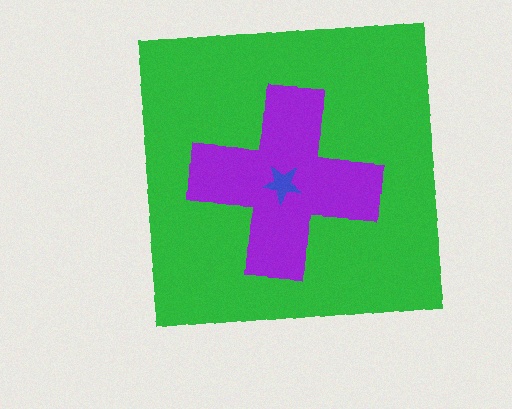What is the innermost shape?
The blue star.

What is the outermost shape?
The green square.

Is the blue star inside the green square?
Yes.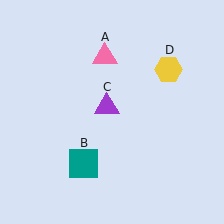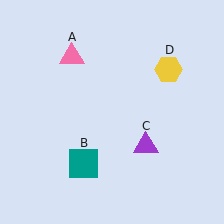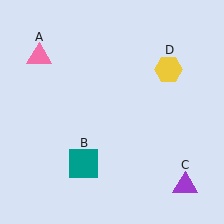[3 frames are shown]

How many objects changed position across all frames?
2 objects changed position: pink triangle (object A), purple triangle (object C).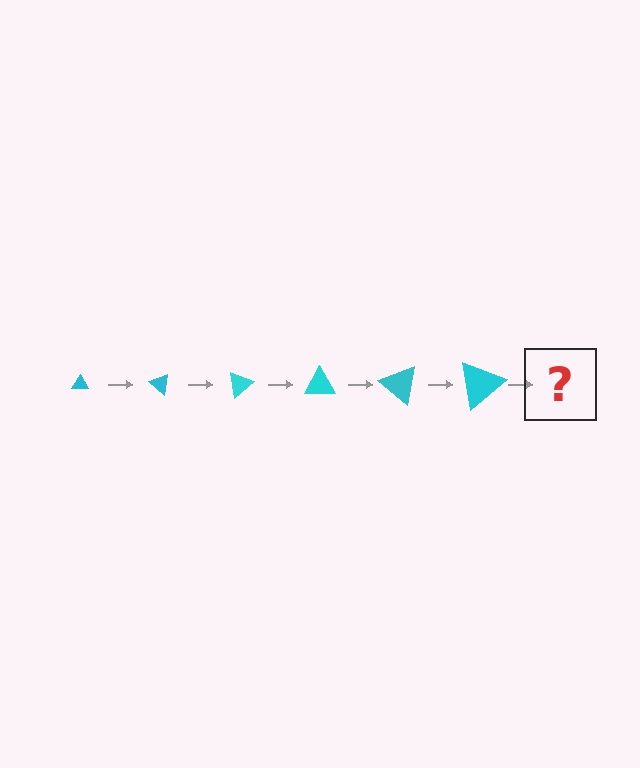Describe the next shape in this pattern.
It should be a triangle, larger than the previous one and rotated 240 degrees from the start.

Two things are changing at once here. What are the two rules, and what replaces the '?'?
The two rules are that the triangle grows larger each step and it rotates 40 degrees each step. The '?' should be a triangle, larger than the previous one and rotated 240 degrees from the start.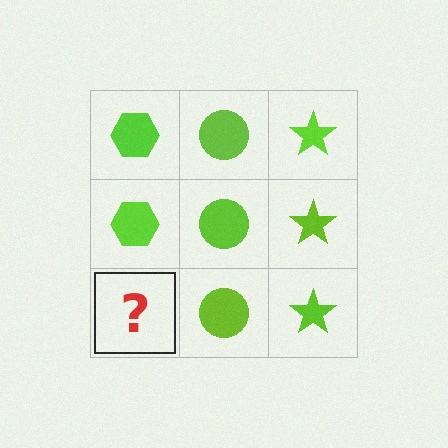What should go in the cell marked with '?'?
The missing cell should contain a lime hexagon.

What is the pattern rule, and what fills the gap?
The rule is that each column has a consistent shape. The gap should be filled with a lime hexagon.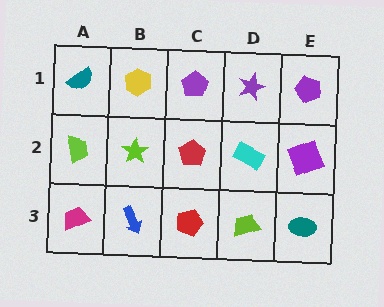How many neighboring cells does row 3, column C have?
3.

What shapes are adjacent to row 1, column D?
A cyan rectangle (row 2, column D), a purple pentagon (row 1, column C), a purple pentagon (row 1, column E).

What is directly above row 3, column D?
A cyan rectangle.